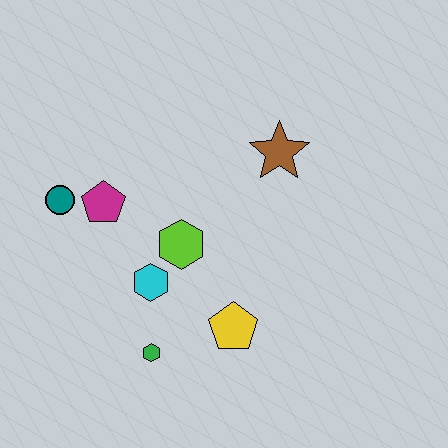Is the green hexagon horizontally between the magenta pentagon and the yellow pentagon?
Yes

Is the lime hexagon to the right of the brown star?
No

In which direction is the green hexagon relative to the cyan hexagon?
The green hexagon is below the cyan hexagon.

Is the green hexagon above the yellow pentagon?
No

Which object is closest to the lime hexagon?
The cyan hexagon is closest to the lime hexagon.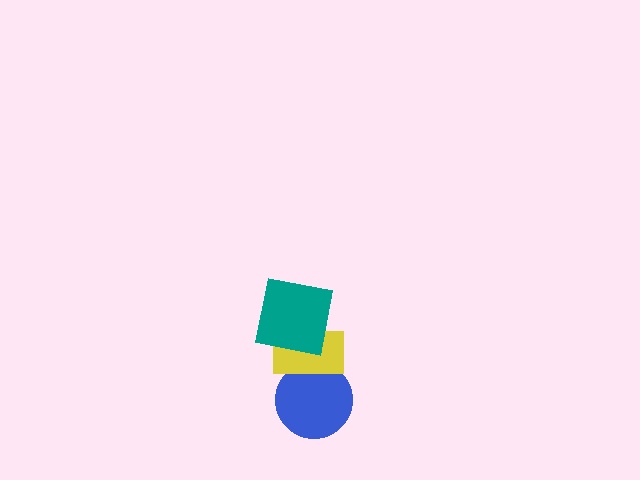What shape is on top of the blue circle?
The yellow rectangle is on top of the blue circle.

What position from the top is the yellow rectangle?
The yellow rectangle is 2nd from the top.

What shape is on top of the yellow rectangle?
The teal square is on top of the yellow rectangle.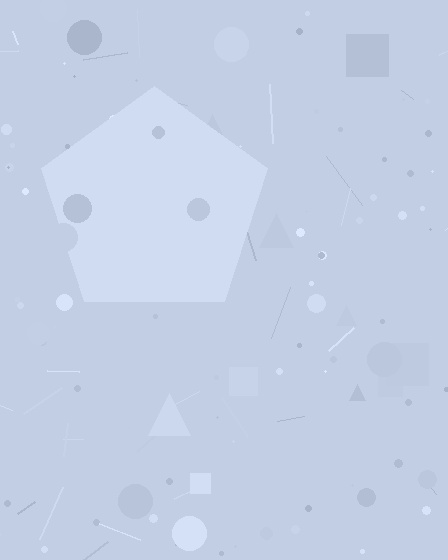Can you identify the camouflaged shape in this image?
The camouflaged shape is a pentagon.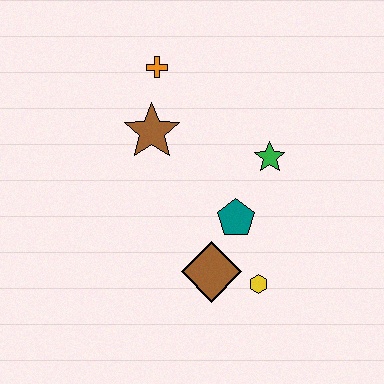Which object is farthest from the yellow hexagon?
The orange cross is farthest from the yellow hexagon.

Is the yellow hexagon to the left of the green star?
Yes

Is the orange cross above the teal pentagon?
Yes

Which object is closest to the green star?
The teal pentagon is closest to the green star.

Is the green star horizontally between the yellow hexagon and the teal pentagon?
No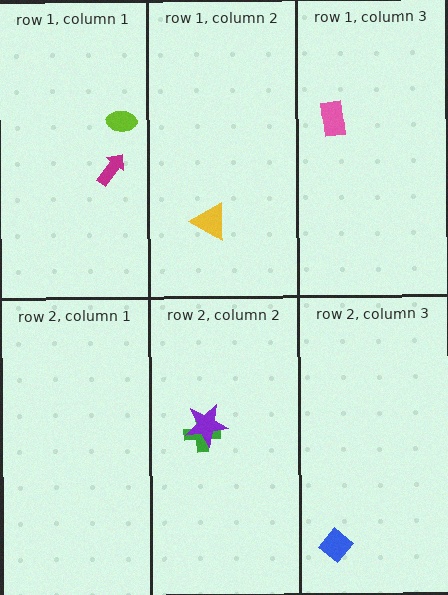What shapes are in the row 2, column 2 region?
The green cross, the purple star.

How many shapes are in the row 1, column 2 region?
1.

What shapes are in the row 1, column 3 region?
The pink rectangle.